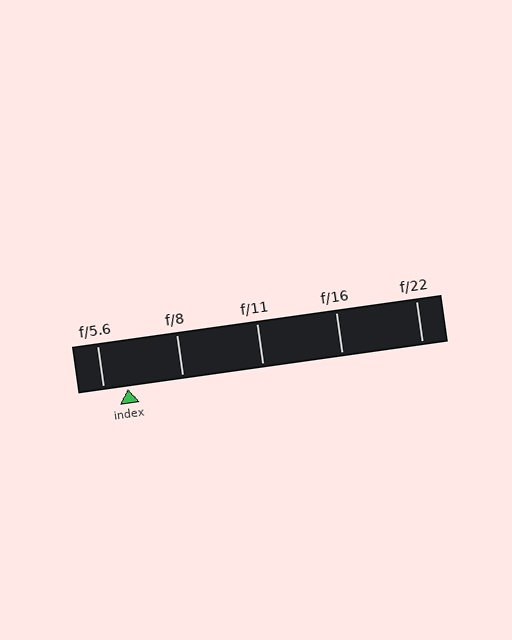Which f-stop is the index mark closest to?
The index mark is closest to f/5.6.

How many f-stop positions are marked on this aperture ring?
There are 5 f-stop positions marked.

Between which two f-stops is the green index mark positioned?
The index mark is between f/5.6 and f/8.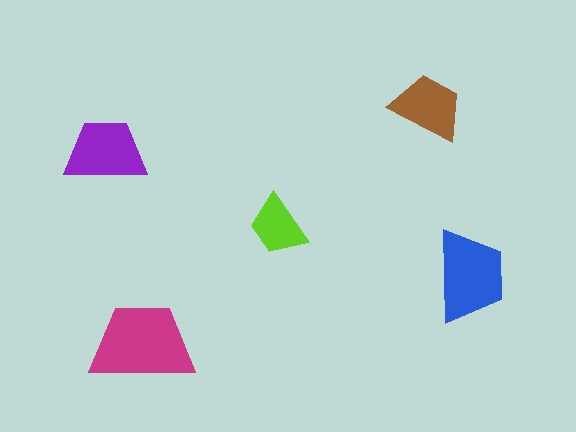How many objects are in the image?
There are 5 objects in the image.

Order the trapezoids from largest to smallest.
the magenta one, the blue one, the purple one, the brown one, the lime one.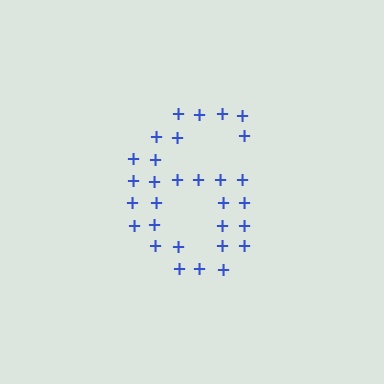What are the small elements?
The small elements are plus signs.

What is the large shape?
The large shape is the digit 6.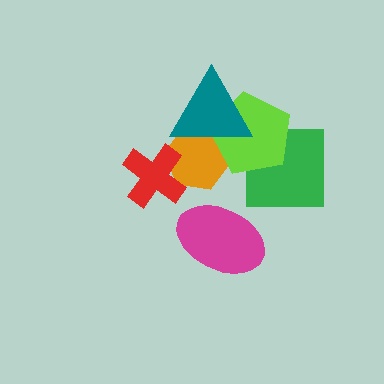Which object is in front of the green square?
The lime pentagon is in front of the green square.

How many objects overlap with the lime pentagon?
3 objects overlap with the lime pentagon.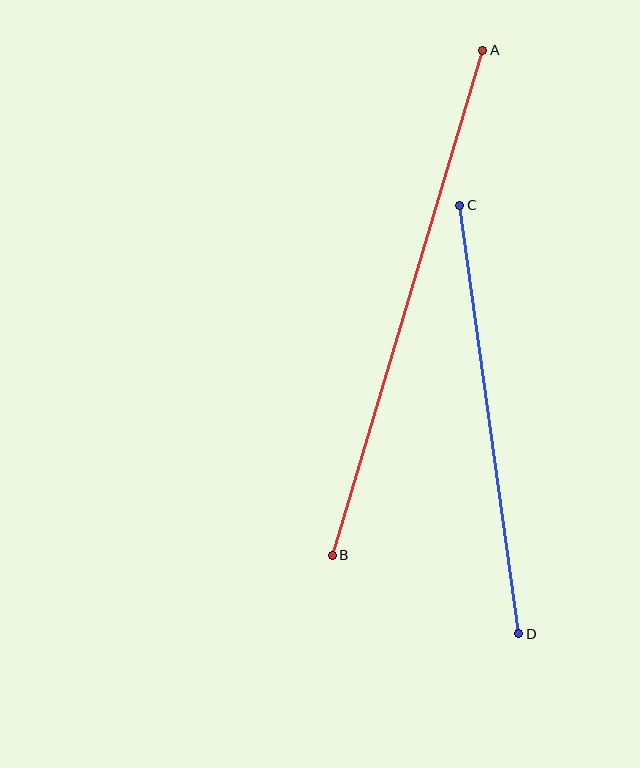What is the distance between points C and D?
The distance is approximately 432 pixels.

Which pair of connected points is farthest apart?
Points A and B are farthest apart.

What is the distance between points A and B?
The distance is approximately 527 pixels.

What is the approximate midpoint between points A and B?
The midpoint is at approximately (407, 303) pixels.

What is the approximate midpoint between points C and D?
The midpoint is at approximately (489, 419) pixels.